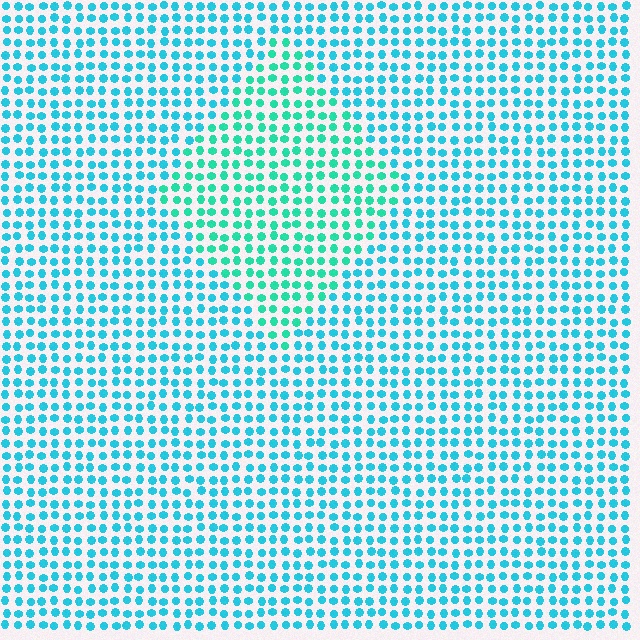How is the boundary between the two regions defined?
The boundary is defined purely by a slight shift in hue (about 26 degrees). Spacing, size, and orientation are identical on both sides.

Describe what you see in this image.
The image is filled with small cyan elements in a uniform arrangement. A diamond-shaped region is visible where the elements are tinted to a slightly different hue, forming a subtle color boundary.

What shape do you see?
I see a diamond.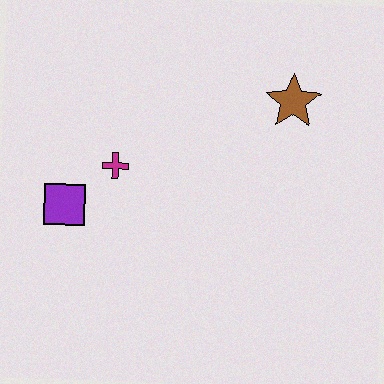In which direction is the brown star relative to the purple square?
The brown star is to the right of the purple square.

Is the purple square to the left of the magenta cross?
Yes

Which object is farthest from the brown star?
The purple square is farthest from the brown star.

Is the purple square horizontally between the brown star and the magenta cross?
No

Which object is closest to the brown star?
The magenta cross is closest to the brown star.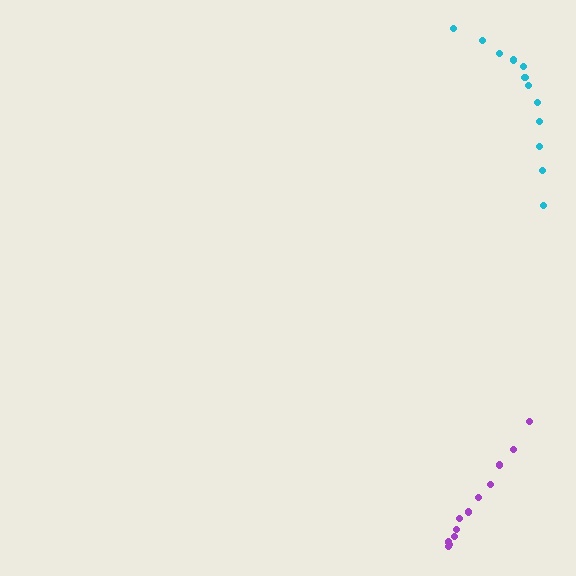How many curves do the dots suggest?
There are 2 distinct paths.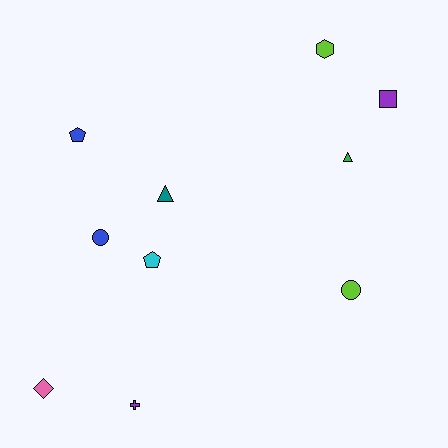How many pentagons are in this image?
There are 2 pentagons.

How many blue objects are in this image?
There are 2 blue objects.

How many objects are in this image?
There are 10 objects.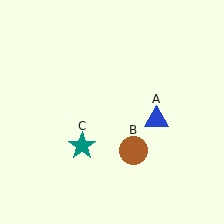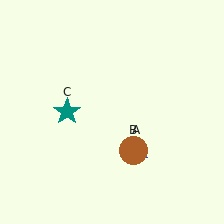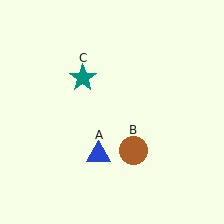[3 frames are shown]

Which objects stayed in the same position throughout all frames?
Brown circle (object B) remained stationary.